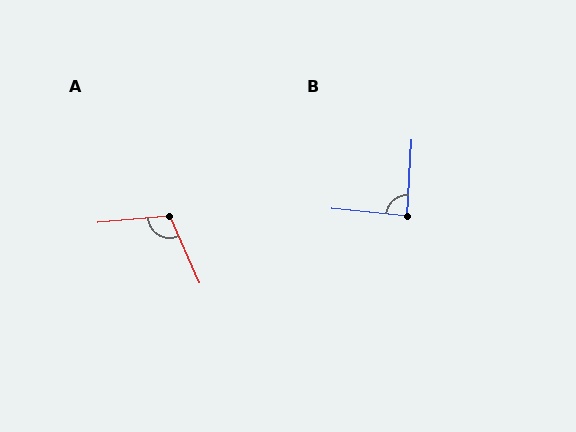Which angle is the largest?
A, at approximately 109 degrees.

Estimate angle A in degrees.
Approximately 109 degrees.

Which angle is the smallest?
B, at approximately 88 degrees.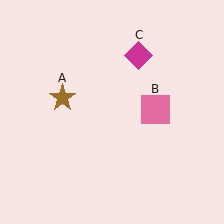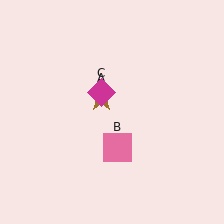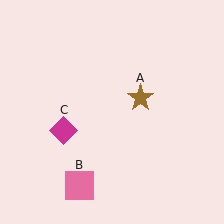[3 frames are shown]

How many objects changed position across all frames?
3 objects changed position: brown star (object A), pink square (object B), magenta diamond (object C).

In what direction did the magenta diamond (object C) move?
The magenta diamond (object C) moved down and to the left.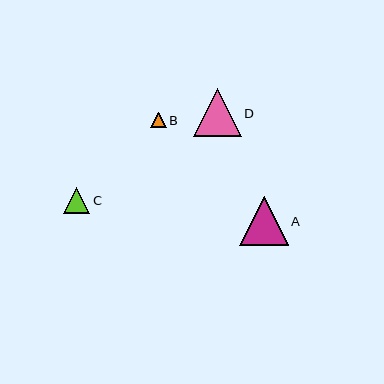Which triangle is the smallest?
Triangle B is the smallest with a size of approximately 16 pixels.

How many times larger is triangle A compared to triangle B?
Triangle A is approximately 3.1 times the size of triangle B.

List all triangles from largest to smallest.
From largest to smallest: A, D, C, B.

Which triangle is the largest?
Triangle A is the largest with a size of approximately 48 pixels.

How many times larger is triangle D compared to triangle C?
Triangle D is approximately 1.8 times the size of triangle C.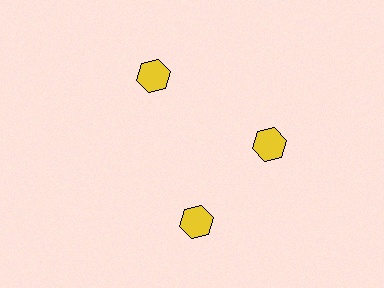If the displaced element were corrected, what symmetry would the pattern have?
It would have 3-fold rotational symmetry — the pattern would map onto itself every 120 degrees.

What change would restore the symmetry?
The symmetry would be restored by rotating it back into even spacing with its neighbors so that all 3 hexagons sit at equal angles and equal distance from the center.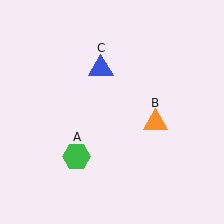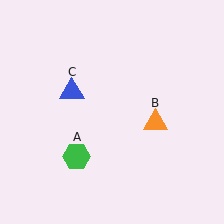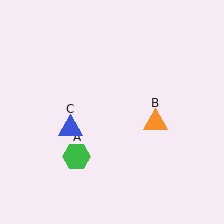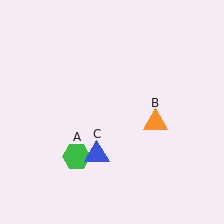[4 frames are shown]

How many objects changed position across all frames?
1 object changed position: blue triangle (object C).